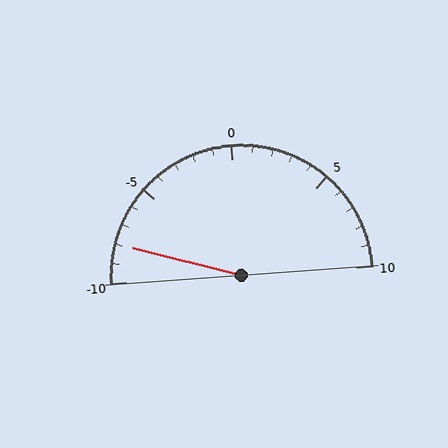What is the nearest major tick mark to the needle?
The nearest major tick mark is -10.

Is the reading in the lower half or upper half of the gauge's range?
The reading is in the lower half of the range (-10 to 10).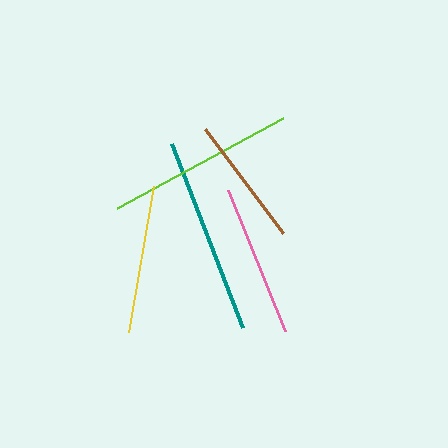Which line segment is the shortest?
The brown line is the shortest at approximately 130 pixels.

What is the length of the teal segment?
The teal segment is approximately 197 pixels long.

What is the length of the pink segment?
The pink segment is approximately 152 pixels long.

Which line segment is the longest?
The teal line is the longest at approximately 197 pixels.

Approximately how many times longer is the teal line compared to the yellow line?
The teal line is approximately 1.3 times the length of the yellow line.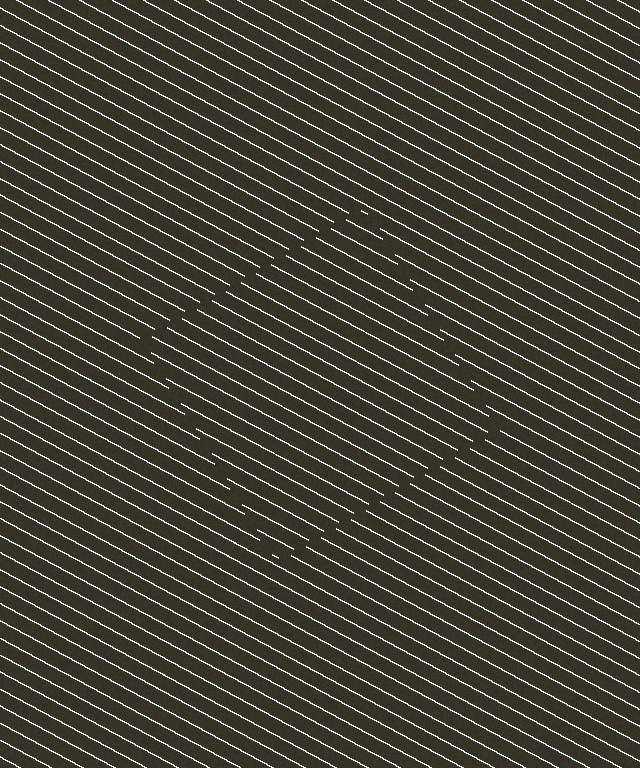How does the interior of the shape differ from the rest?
The interior of the shape contains the same grating, shifted by half a period — the contour is defined by the phase discontinuity where line-ends from the inner and outer gratings abut.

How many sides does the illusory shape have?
4 sides — the line-ends trace a square.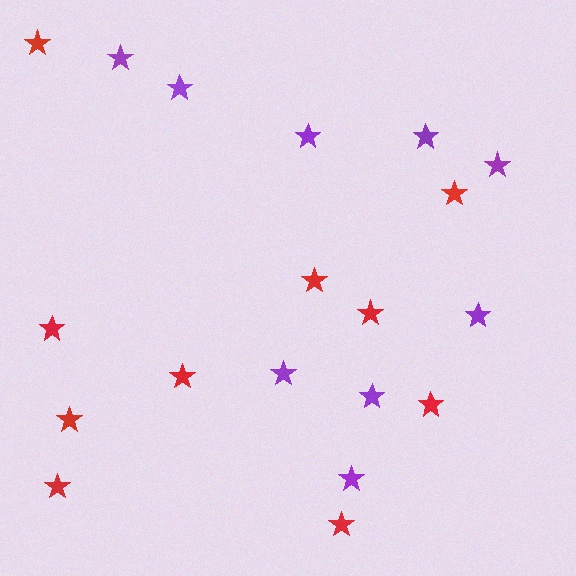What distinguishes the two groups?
There are 2 groups: one group of red stars (10) and one group of purple stars (9).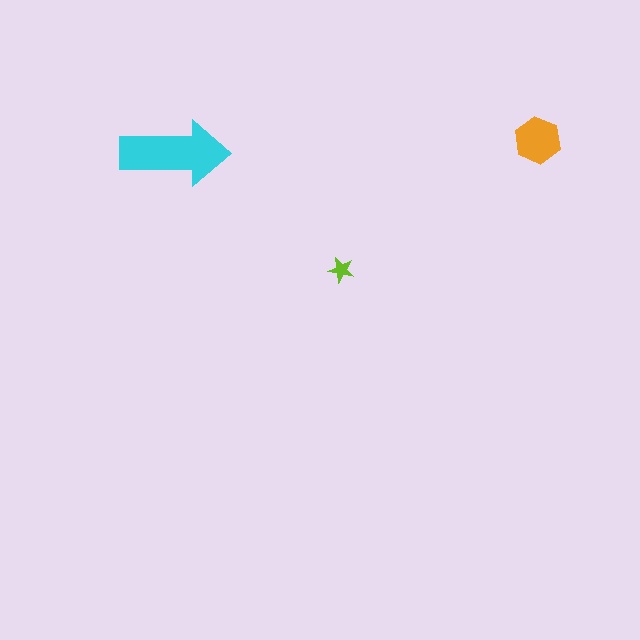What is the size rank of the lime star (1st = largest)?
3rd.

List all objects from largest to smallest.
The cyan arrow, the orange hexagon, the lime star.